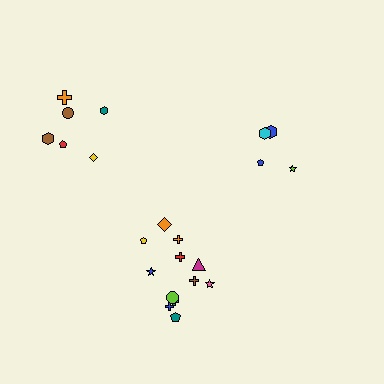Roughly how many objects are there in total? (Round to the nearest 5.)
Roughly 20 objects in total.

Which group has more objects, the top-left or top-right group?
The top-left group.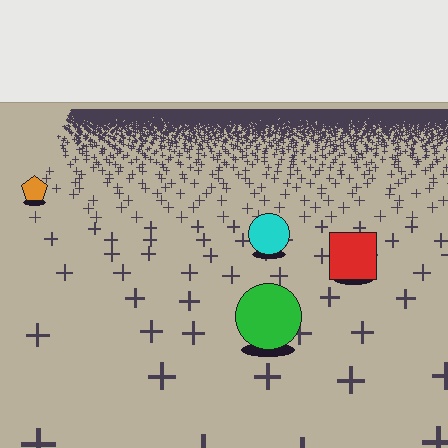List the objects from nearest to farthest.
From nearest to farthest: the green circle, the red square, the cyan circle, the orange pentagon.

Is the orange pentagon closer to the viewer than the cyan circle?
No. The cyan circle is closer — you can tell from the texture gradient: the ground texture is coarser near it.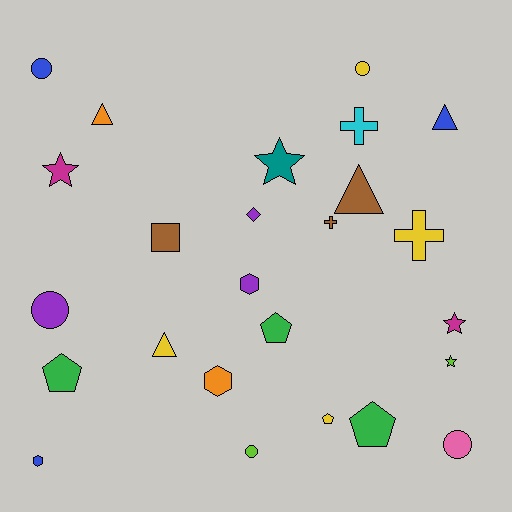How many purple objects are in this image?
There are 3 purple objects.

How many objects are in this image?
There are 25 objects.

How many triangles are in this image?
There are 4 triangles.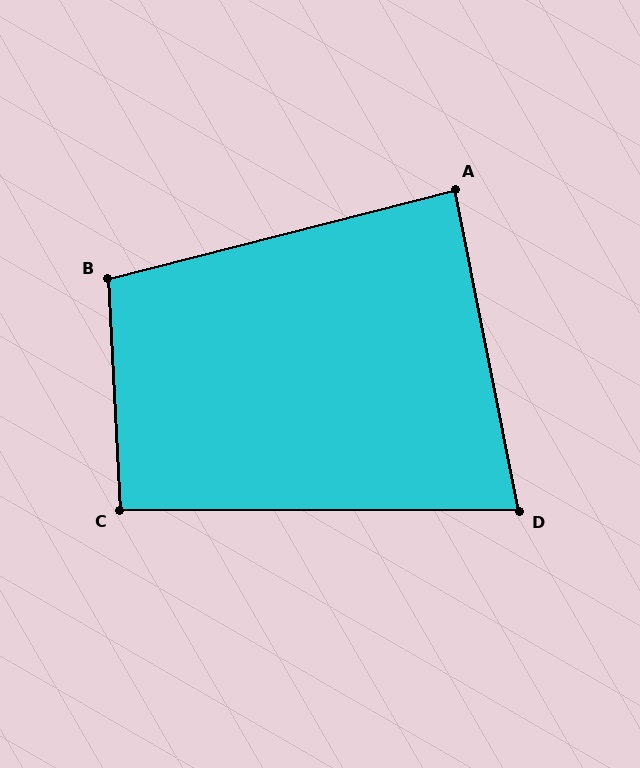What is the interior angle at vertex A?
Approximately 87 degrees (approximately right).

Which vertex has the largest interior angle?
B, at approximately 101 degrees.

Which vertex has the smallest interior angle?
D, at approximately 79 degrees.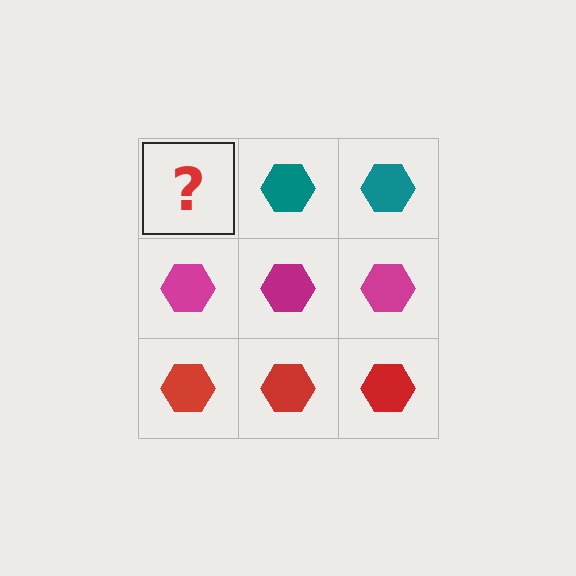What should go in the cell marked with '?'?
The missing cell should contain a teal hexagon.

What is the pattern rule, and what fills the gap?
The rule is that each row has a consistent color. The gap should be filled with a teal hexagon.